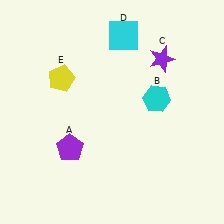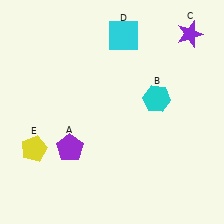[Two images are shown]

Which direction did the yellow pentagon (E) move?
The yellow pentagon (E) moved down.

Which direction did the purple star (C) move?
The purple star (C) moved right.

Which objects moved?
The objects that moved are: the purple star (C), the yellow pentagon (E).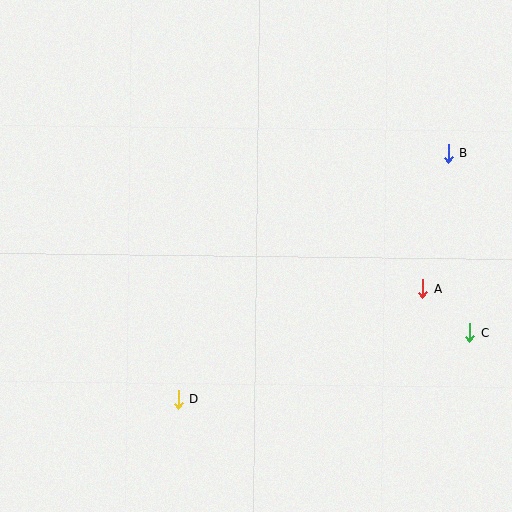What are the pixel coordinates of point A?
Point A is at (423, 289).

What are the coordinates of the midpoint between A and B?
The midpoint between A and B is at (436, 221).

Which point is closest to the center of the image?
Point D at (178, 399) is closest to the center.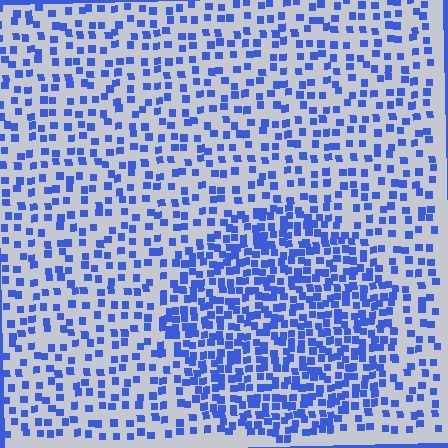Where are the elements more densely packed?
The elements are more densely packed inside the circle boundary.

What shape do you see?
I see a circle.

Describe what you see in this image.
The image contains small blue elements arranged at two different densities. A circle-shaped region is visible where the elements are more densely packed than the surrounding area.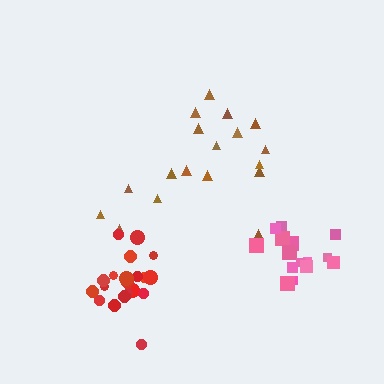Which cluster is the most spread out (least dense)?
Brown.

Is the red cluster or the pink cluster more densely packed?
Red.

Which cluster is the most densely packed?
Red.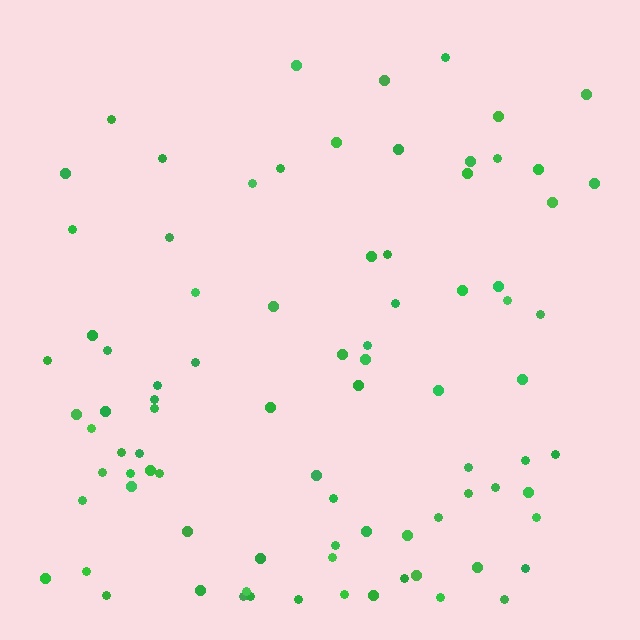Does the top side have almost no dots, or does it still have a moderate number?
Still a moderate number, just noticeably fewer than the bottom.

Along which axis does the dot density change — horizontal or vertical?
Vertical.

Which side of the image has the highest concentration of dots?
The bottom.